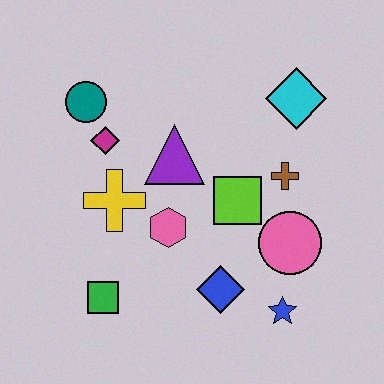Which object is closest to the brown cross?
The lime square is closest to the brown cross.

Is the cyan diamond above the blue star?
Yes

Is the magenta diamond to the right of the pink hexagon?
No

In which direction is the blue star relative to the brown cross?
The blue star is below the brown cross.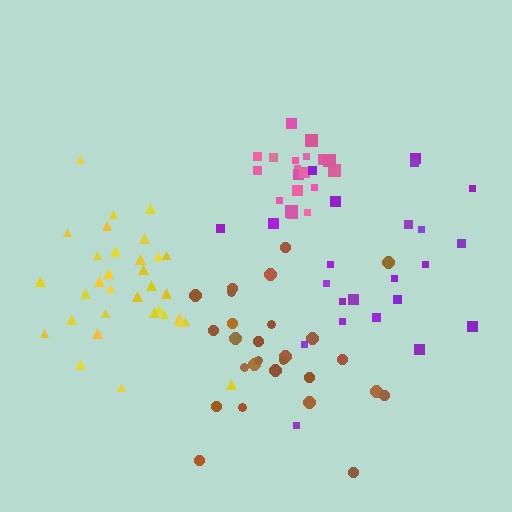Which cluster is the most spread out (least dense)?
Purple.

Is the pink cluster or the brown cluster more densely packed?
Pink.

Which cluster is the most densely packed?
Pink.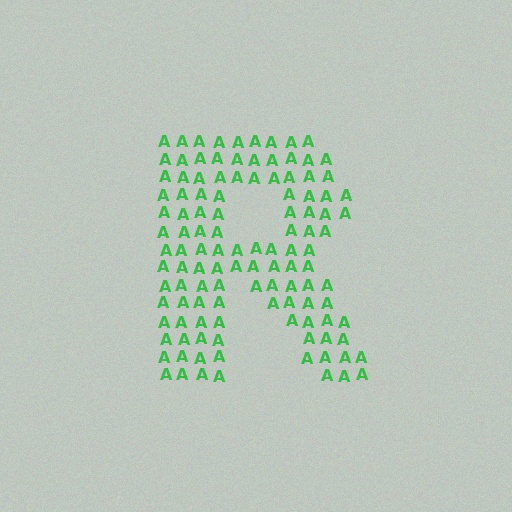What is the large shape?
The large shape is the letter R.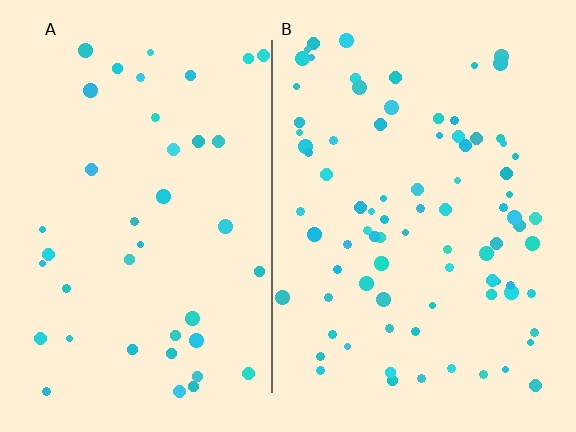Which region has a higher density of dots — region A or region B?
B (the right).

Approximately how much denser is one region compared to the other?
Approximately 2.1× — region B over region A.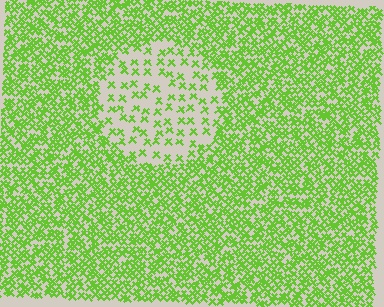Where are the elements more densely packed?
The elements are more densely packed outside the circle boundary.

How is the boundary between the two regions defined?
The boundary is defined by a change in element density (approximately 2.8x ratio). All elements are the same color, size, and shape.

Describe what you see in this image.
The image contains small lime elements arranged at two different densities. A circle-shaped region is visible where the elements are less densely packed than the surrounding area.